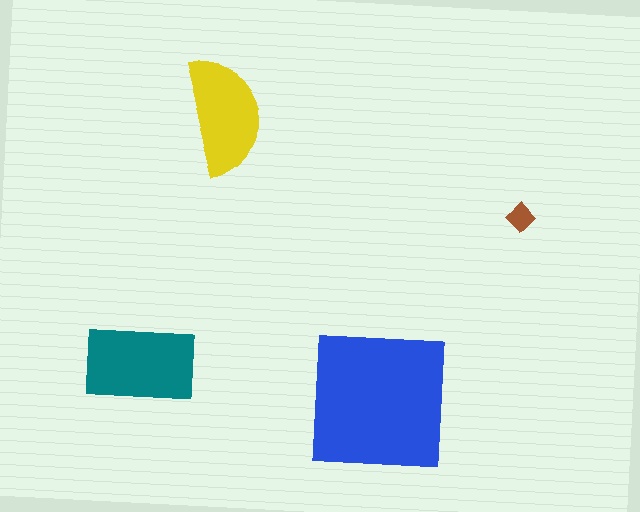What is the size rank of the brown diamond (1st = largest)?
4th.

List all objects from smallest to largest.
The brown diamond, the yellow semicircle, the teal rectangle, the blue square.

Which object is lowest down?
The blue square is bottommost.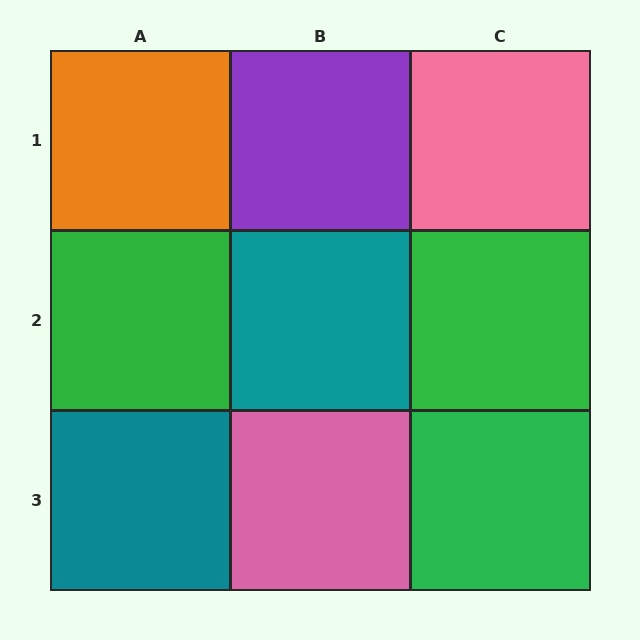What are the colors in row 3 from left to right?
Teal, pink, green.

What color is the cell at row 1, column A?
Orange.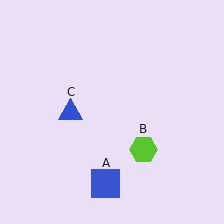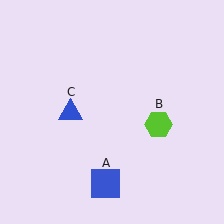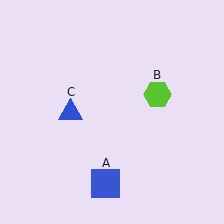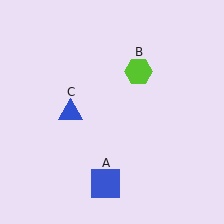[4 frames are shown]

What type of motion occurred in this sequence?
The lime hexagon (object B) rotated counterclockwise around the center of the scene.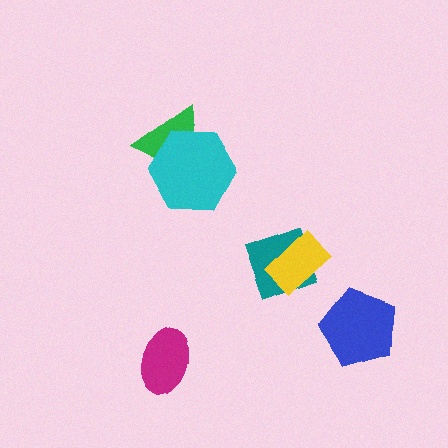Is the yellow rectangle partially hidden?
No, no other shape covers it.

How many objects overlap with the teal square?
1 object overlaps with the teal square.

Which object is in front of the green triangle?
The cyan hexagon is in front of the green triangle.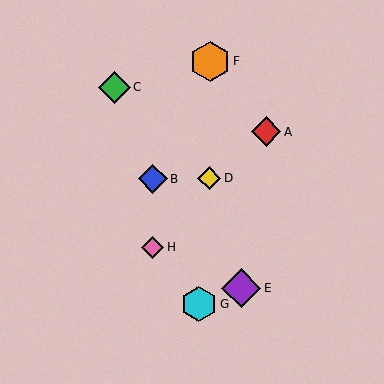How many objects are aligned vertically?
2 objects (B, H) are aligned vertically.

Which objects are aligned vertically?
Objects B, H are aligned vertically.